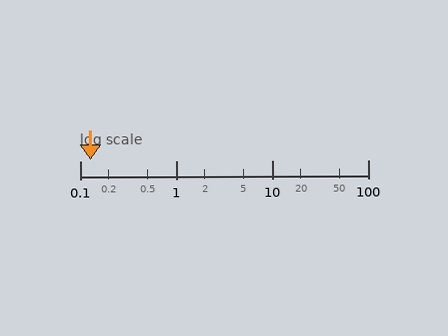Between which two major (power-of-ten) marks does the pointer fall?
The pointer is between 0.1 and 1.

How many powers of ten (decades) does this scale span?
The scale spans 3 decades, from 0.1 to 100.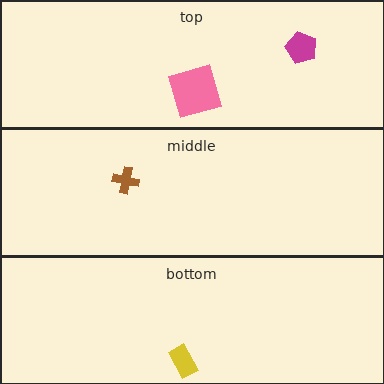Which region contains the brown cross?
The middle region.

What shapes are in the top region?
The pink square, the magenta pentagon.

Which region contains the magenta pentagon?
The top region.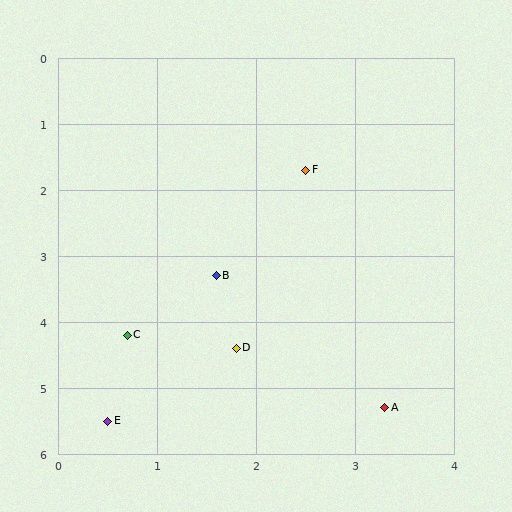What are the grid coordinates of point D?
Point D is at approximately (1.8, 4.4).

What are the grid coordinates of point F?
Point F is at approximately (2.5, 1.7).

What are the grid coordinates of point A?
Point A is at approximately (3.3, 5.3).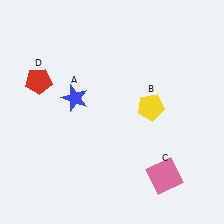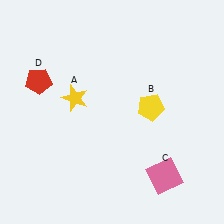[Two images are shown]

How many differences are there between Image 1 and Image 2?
There is 1 difference between the two images.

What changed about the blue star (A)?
In Image 1, A is blue. In Image 2, it changed to yellow.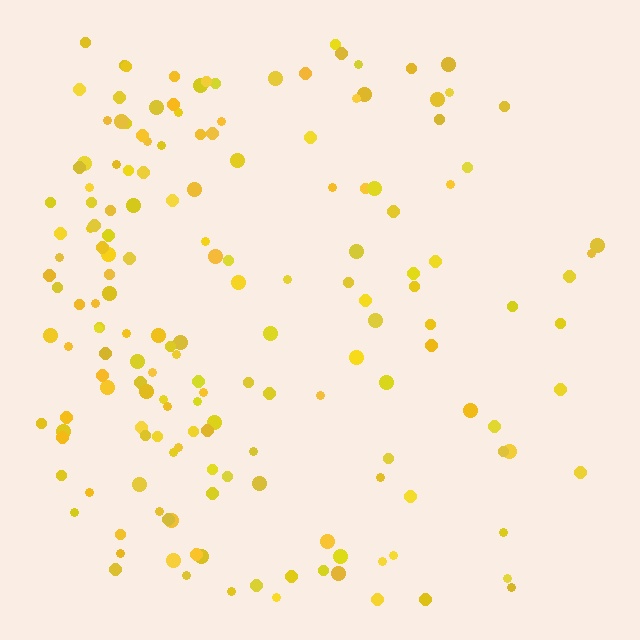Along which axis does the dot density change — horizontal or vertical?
Horizontal.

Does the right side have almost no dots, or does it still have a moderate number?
Still a moderate number, just noticeably fewer than the left.